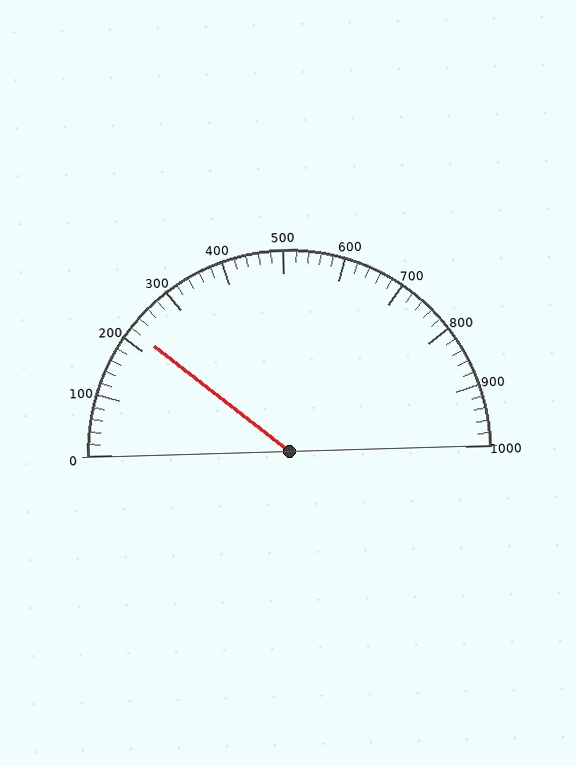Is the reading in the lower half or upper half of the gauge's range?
The reading is in the lower half of the range (0 to 1000).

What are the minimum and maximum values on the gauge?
The gauge ranges from 0 to 1000.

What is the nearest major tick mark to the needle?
The nearest major tick mark is 200.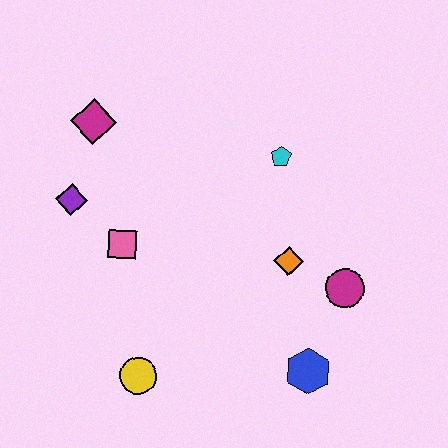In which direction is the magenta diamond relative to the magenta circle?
The magenta diamond is to the left of the magenta circle.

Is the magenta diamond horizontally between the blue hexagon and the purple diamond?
Yes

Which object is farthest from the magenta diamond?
The blue hexagon is farthest from the magenta diamond.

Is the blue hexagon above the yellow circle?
Yes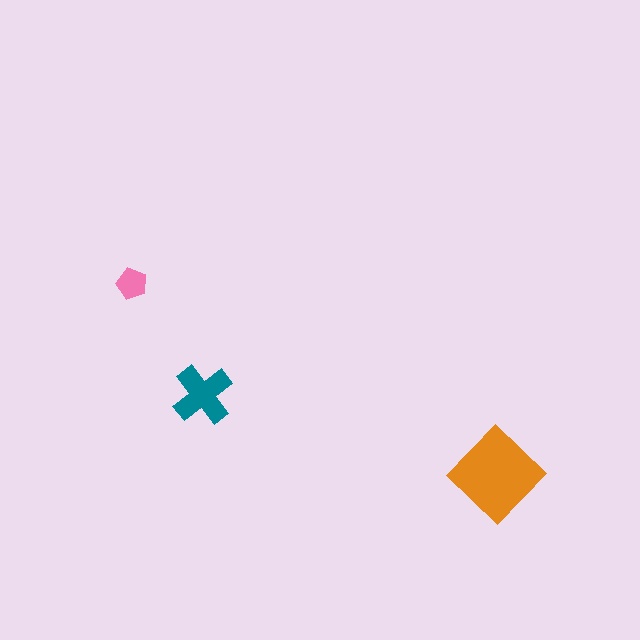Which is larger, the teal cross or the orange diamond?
The orange diamond.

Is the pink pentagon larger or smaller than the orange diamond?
Smaller.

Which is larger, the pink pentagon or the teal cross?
The teal cross.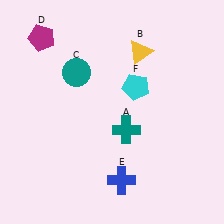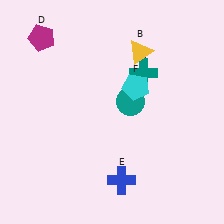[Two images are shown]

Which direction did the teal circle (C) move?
The teal circle (C) moved right.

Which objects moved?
The objects that moved are: the teal cross (A), the teal circle (C).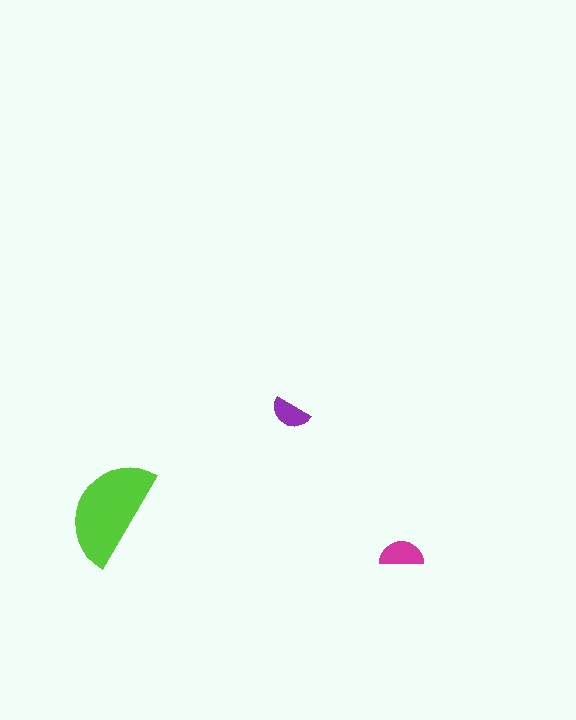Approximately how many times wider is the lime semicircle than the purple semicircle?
About 2.5 times wider.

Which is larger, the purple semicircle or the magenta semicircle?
The magenta one.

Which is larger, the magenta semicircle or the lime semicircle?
The lime one.